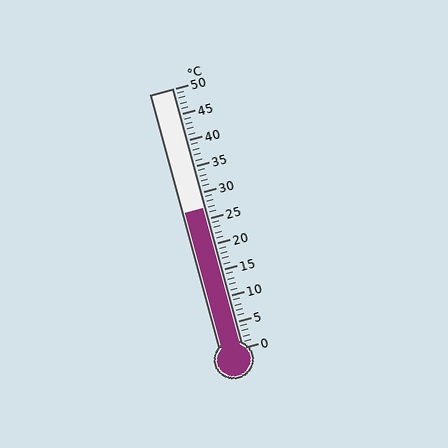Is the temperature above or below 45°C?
The temperature is below 45°C.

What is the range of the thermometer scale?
The thermometer scale ranges from 0°C to 50°C.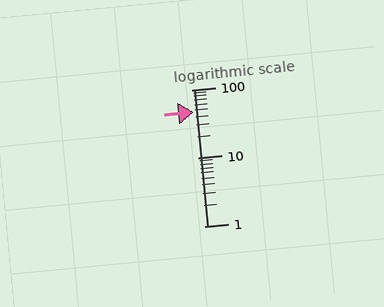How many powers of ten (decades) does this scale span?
The scale spans 2 decades, from 1 to 100.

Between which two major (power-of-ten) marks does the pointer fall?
The pointer is between 10 and 100.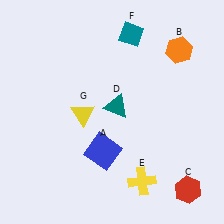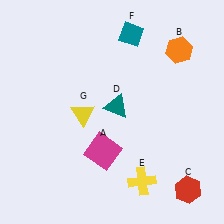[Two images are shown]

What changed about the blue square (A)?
In Image 1, A is blue. In Image 2, it changed to magenta.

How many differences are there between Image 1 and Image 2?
There is 1 difference between the two images.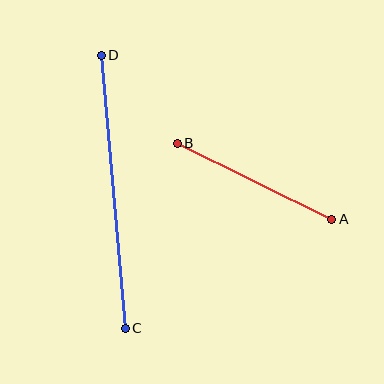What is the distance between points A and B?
The distance is approximately 172 pixels.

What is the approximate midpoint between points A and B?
The midpoint is at approximately (254, 181) pixels.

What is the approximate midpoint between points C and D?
The midpoint is at approximately (113, 192) pixels.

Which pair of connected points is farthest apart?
Points C and D are farthest apart.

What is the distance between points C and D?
The distance is approximately 274 pixels.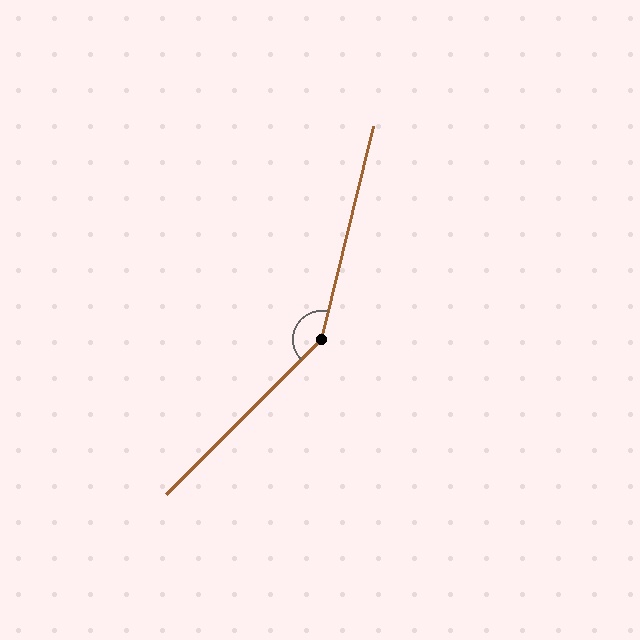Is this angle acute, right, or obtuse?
It is obtuse.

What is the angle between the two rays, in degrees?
Approximately 149 degrees.